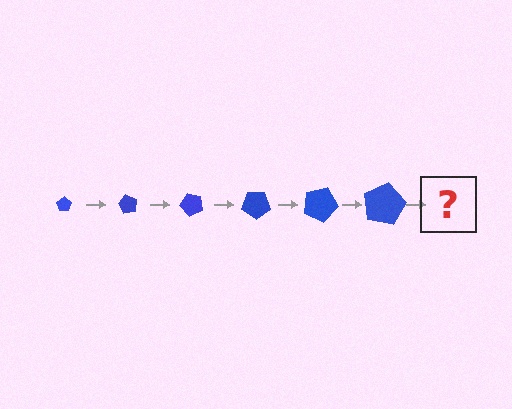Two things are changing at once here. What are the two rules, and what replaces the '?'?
The two rules are that the pentagon grows larger each step and it rotates 60 degrees each step. The '?' should be a pentagon, larger than the previous one and rotated 360 degrees from the start.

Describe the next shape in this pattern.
It should be a pentagon, larger than the previous one and rotated 360 degrees from the start.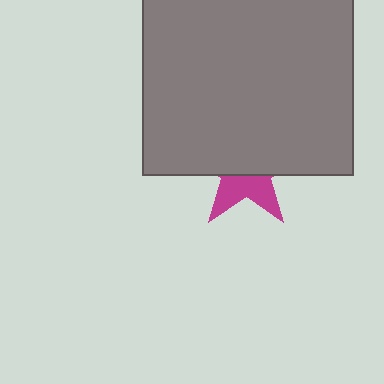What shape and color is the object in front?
The object in front is a gray square.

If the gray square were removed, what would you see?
You would see the complete magenta star.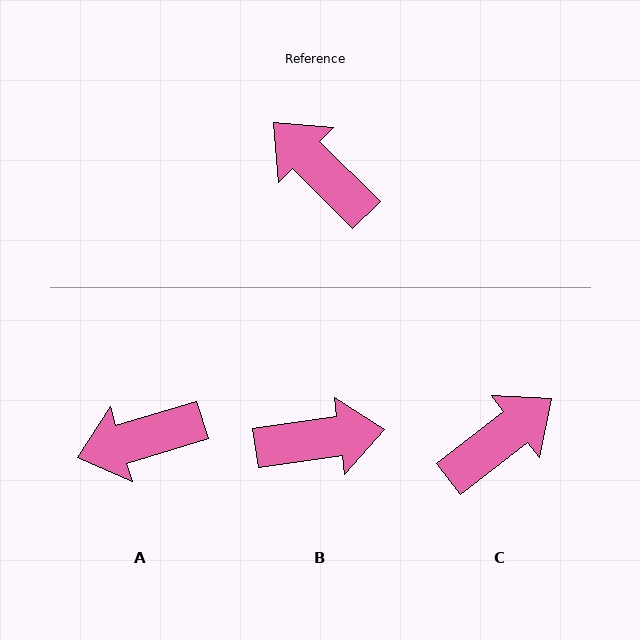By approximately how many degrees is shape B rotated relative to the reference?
Approximately 127 degrees clockwise.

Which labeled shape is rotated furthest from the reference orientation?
B, about 127 degrees away.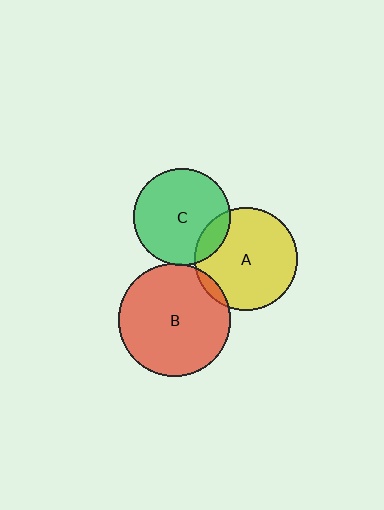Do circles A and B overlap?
Yes.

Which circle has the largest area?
Circle B (red).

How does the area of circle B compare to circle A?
Approximately 1.2 times.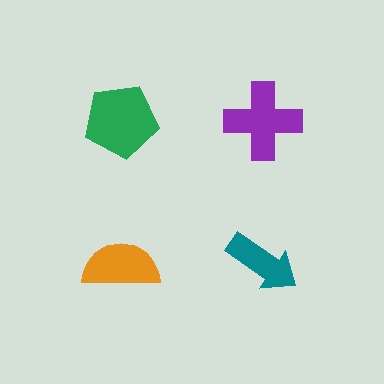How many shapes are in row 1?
2 shapes.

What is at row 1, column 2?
A purple cross.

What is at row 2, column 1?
An orange semicircle.